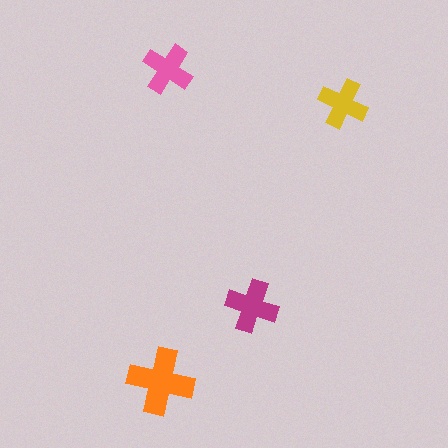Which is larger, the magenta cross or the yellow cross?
The magenta one.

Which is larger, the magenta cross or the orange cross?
The orange one.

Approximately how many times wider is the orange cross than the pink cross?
About 1.5 times wider.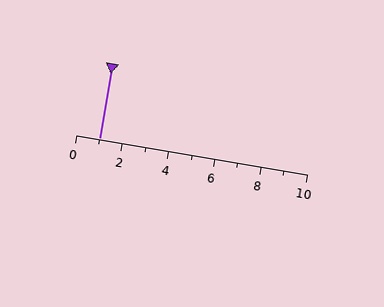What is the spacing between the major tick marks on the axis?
The major ticks are spaced 2 apart.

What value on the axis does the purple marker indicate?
The marker indicates approximately 1.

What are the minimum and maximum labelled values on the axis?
The axis runs from 0 to 10.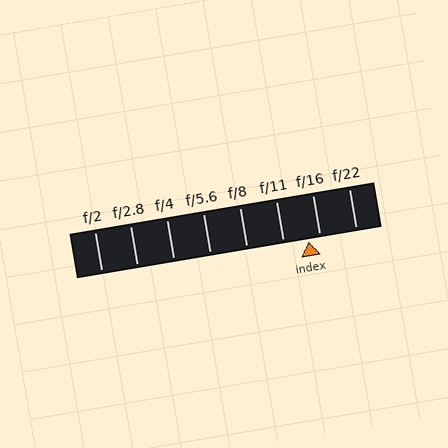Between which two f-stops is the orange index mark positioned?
The index mark is between f/11 and f/16.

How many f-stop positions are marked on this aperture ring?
There are 8 f-stop positions marked.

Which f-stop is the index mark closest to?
The index mark is closest to f/16.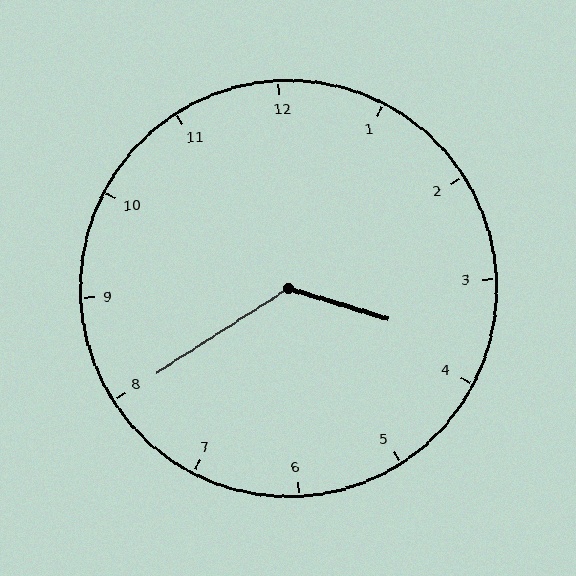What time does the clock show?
3:40.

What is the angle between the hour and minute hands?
Approximately 130 degrees.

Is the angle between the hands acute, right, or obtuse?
It is obtuse.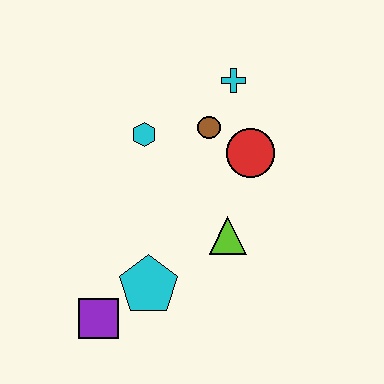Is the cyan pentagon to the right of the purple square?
Yes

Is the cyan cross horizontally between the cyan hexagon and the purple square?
No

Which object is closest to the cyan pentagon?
The purple square is closest to the cyan pentagon.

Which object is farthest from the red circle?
The purple square is farthest from the red circle.